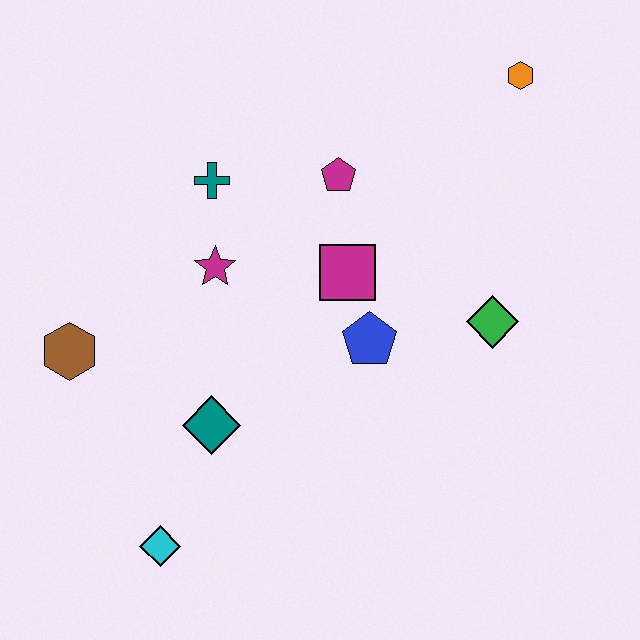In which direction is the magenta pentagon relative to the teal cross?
The magenta pentagon is to the right of the teal cross.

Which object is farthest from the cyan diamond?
The orange hexagon is farthest from the cyan diamond.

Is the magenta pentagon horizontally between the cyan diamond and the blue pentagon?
Yes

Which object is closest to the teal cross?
The magenta star is closest to the teal cross.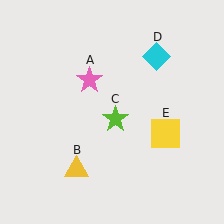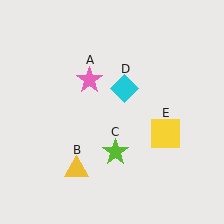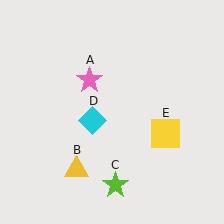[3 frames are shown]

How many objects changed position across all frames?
2 objects changed position: lime star (object C), cyan diamond (object D).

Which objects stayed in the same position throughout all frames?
Pink star (object A) and yellow triangle (object B) and yellow square (object E) remained stationary.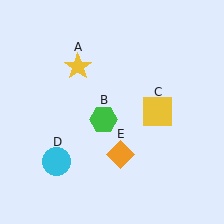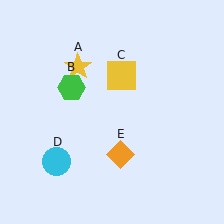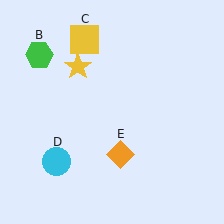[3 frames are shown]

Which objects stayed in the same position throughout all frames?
Yellow star (object A) and cyan circle (object D) and orange diamond (object E) remained stationary.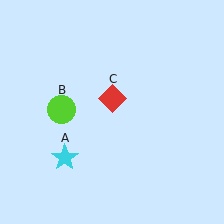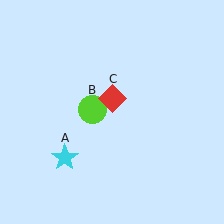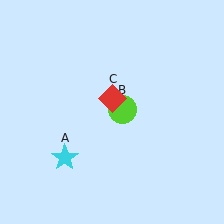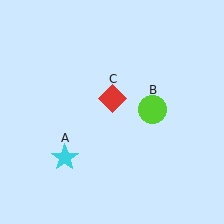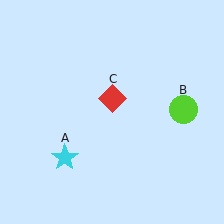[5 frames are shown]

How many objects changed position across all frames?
1 object changed position: lime circle (object B).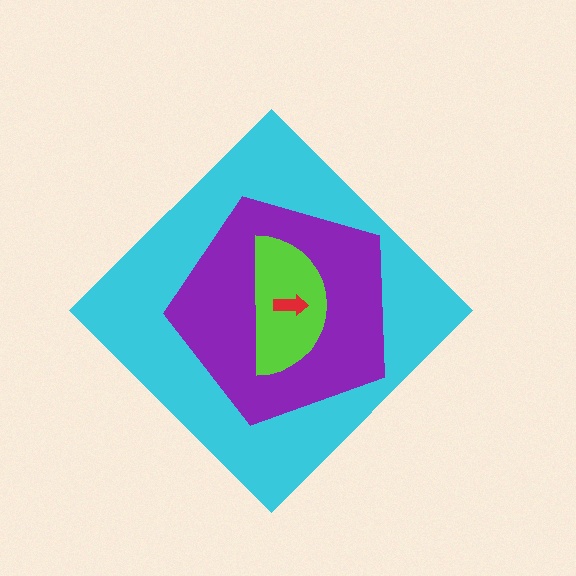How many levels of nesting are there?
4.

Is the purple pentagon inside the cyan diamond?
Yes.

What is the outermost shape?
The cyan diamond.